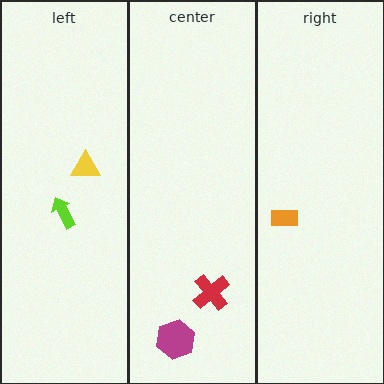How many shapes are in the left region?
2.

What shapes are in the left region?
The lime arrow, the yellow triangle.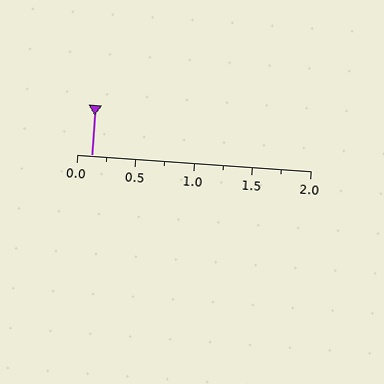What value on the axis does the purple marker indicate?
The marker indicates approximately 0.12.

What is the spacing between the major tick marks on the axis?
The major ticks are spaced 0.5 apart.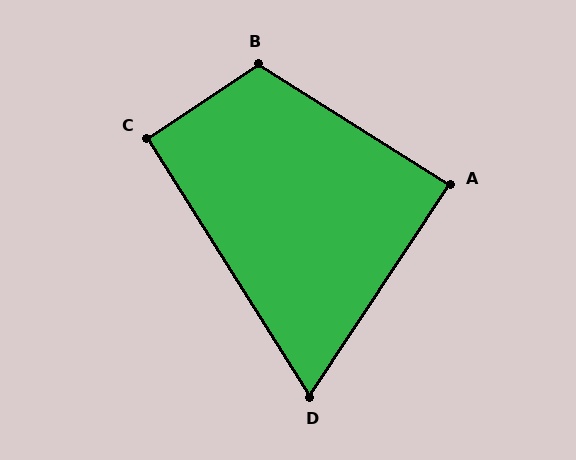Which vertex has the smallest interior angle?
D, at approximately 66 degrees.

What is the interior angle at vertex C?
Approximately 91 degrees (approximately right).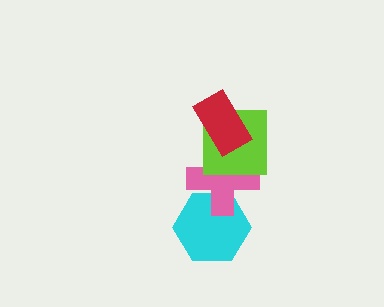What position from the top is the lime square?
The lime square is 2nd from the top.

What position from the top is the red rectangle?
The red rectangle is 1st from the top.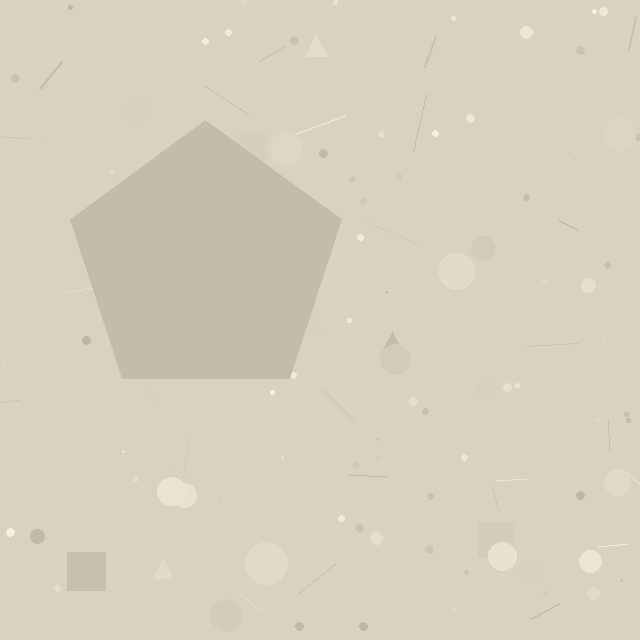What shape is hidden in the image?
A pentagon is hidden in the image.